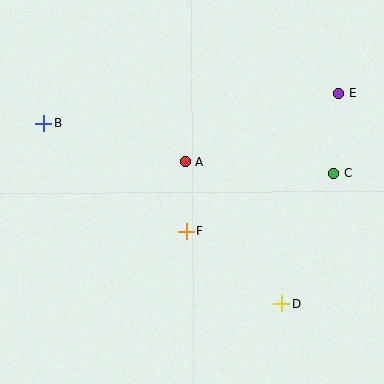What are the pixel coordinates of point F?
Point F is at (187, 231).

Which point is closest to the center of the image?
Point A at (185, 162) is closest to the center.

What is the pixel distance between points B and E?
The distance between B and E is 297 pixels.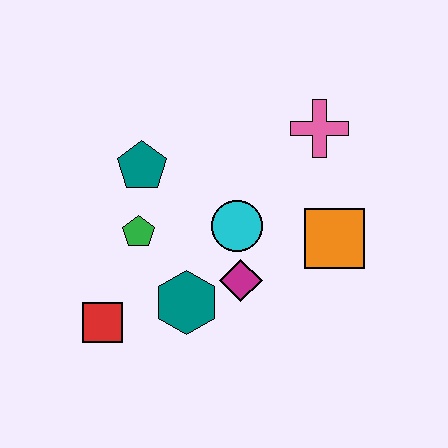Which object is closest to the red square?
The teal hexagon is closest to the red square.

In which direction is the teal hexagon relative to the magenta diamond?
The teal hexagon is to the left of the magenta diamond.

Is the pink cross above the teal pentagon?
Yes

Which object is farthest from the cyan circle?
The red square is farthest from the cyan circle.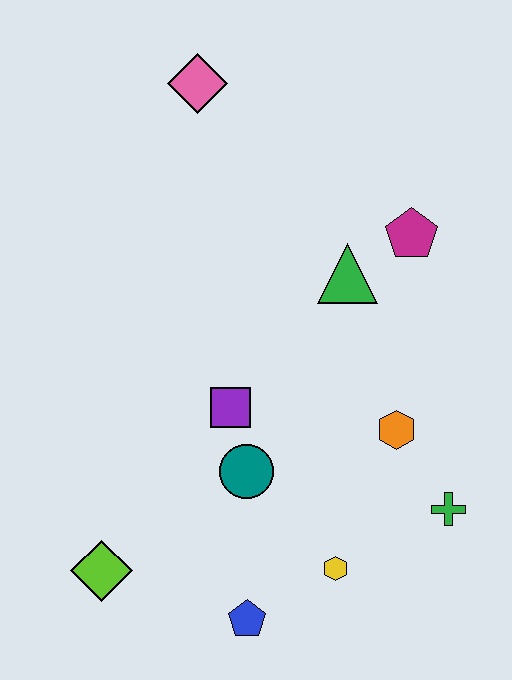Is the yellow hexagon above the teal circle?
No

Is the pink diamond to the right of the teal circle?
No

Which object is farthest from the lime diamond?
The pink diamond is farthest from the lime diamond.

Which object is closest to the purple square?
The teal circle is closest to the purple square.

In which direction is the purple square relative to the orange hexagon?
The purple square is to the left of the orange hexagon.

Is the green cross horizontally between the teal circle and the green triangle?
No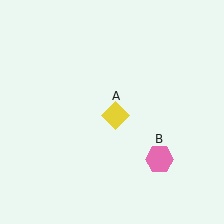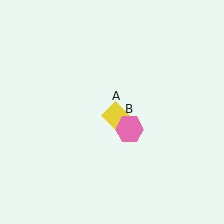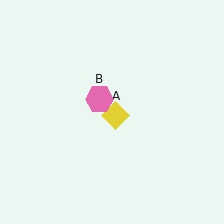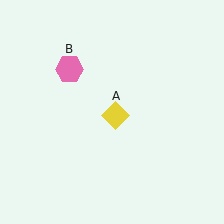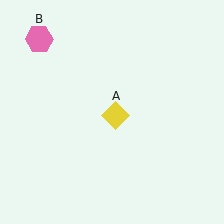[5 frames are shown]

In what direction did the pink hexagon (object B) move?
The pink hexagon (object B) moved up and to the left.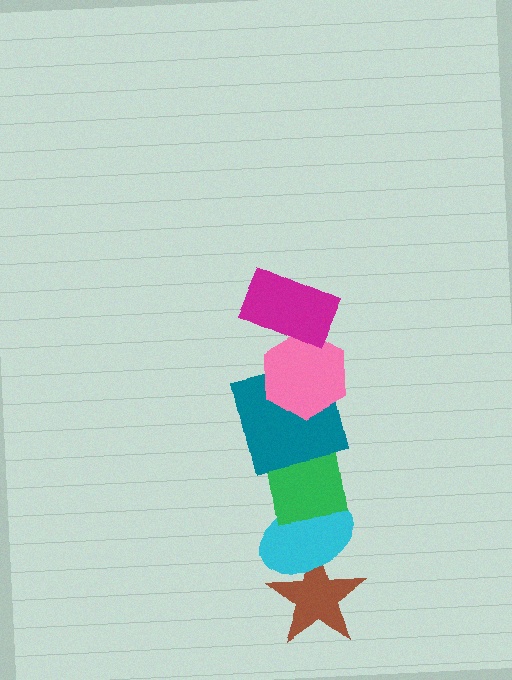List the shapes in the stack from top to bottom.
From top to bottom: the magenta rectangle, the pink hexagon, the teal square, the green square, the cyan ellipse, the brown star.